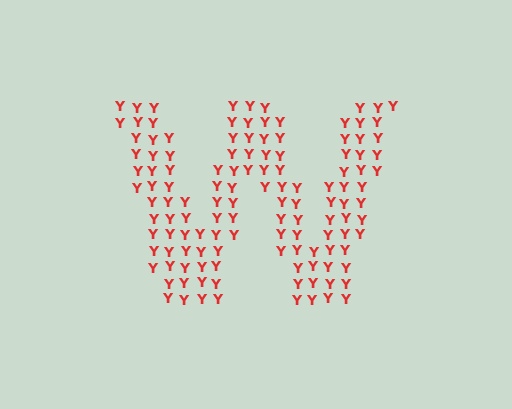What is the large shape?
The large shape is the letter W.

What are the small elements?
The small elements are letter Y's.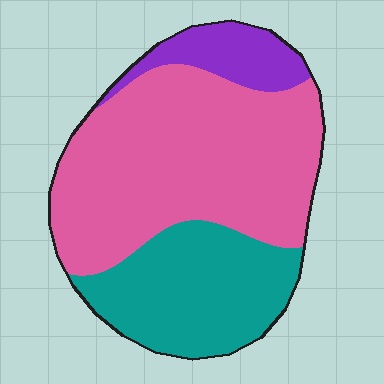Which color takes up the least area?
Purple, at roughly 10%.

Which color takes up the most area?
Pink, at roughly 60%.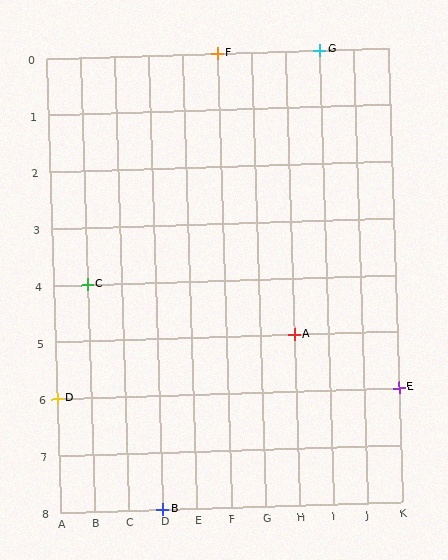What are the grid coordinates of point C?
Point C is at grid coordinates (B, 4).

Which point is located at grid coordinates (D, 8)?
Point B is at (D, 8).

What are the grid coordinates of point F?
Point F is at grid coordinates (F, 0).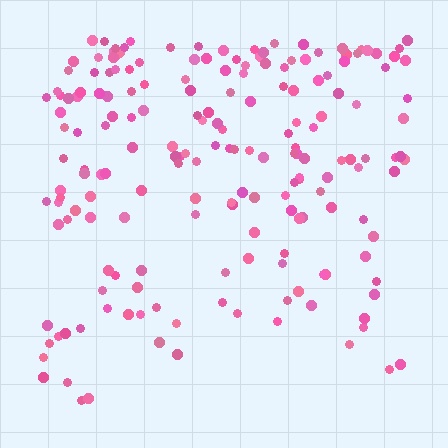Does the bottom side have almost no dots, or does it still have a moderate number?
Still a moderate number, just noticeably fewer than the top.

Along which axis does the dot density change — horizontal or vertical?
Vertical.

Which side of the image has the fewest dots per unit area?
The bottom.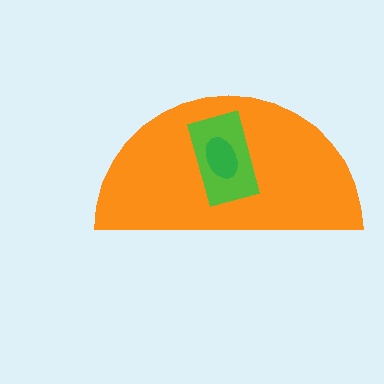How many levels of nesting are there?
3.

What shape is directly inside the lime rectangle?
The green ellipse.